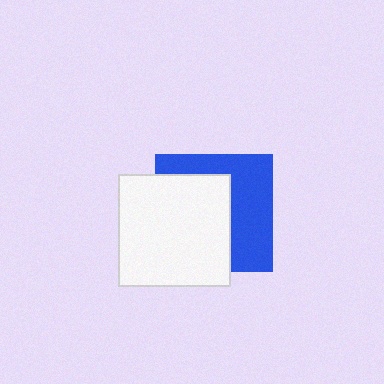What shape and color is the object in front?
The object in front is a white square.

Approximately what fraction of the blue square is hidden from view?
Roughly 53% of the blue square is hidden behind the white square.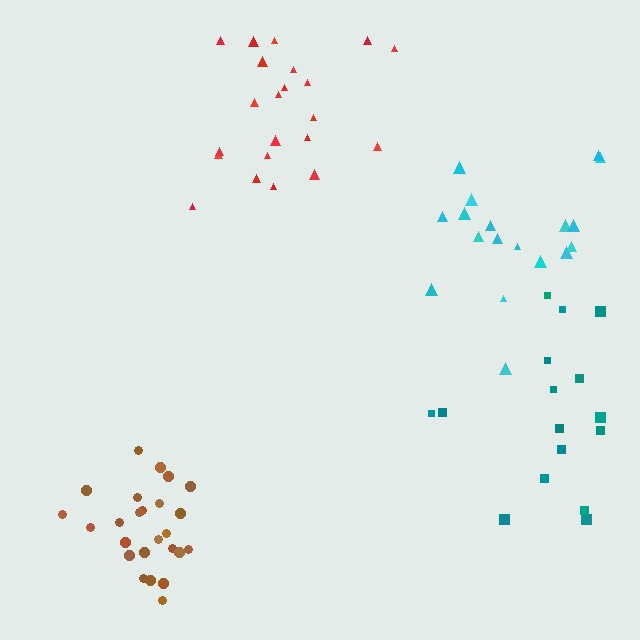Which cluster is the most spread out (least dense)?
Teal.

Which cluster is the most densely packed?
Brown.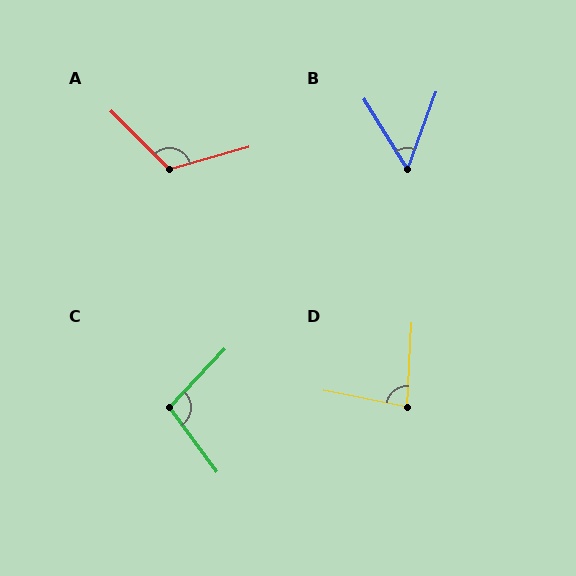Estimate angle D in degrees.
Approximately 82 degrees.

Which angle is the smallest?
B, at approximately 52 degrees.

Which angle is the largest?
A, at approximately 119 degrees.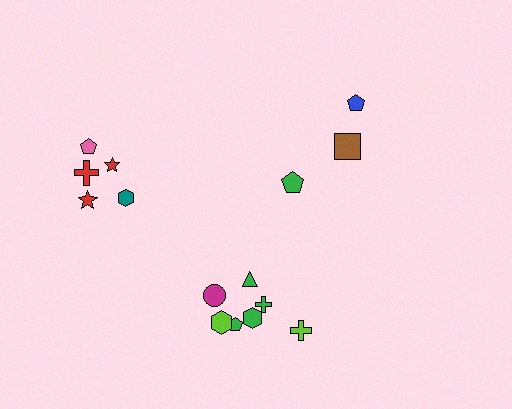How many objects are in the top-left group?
There are 5 objects.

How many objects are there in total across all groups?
There are 15 objects.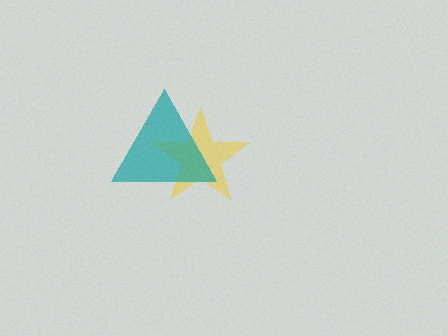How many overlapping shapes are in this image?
There are 2 overlapping shapes in the image.